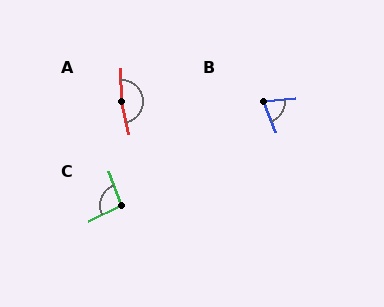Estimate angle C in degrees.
Approximately 96 degrees.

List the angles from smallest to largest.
B (72°), C (96°), A (168°).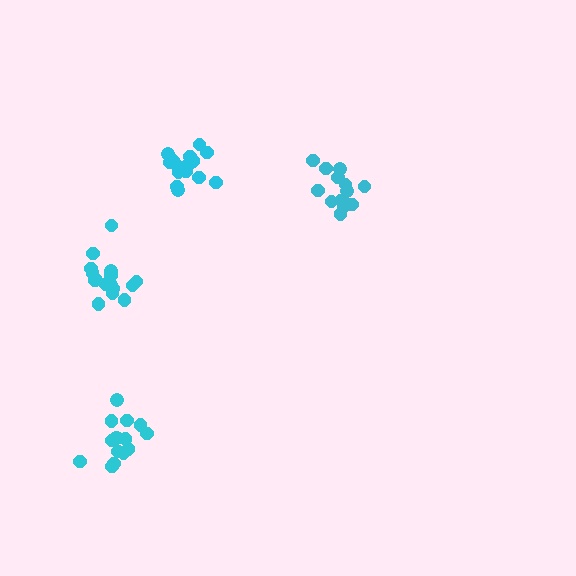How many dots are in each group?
Group 1: 17 dots, Group 2: 14 dots, Group 3: 15 dots, Group 4: 16 dots (62 total).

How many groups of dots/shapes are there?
There are 4 groups.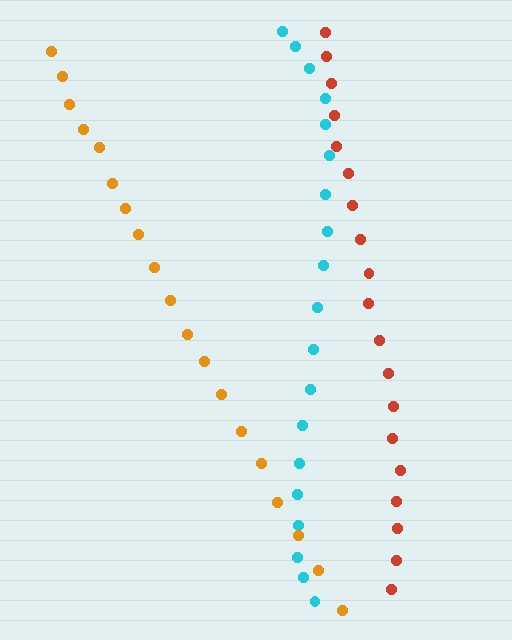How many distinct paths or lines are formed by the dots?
There are 3 distinct paths.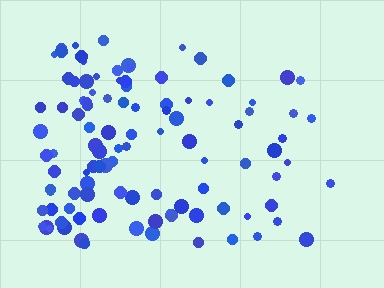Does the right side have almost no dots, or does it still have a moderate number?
Still a moderate number, just noticeably fewer than the left.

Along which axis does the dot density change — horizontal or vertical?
Horizontal.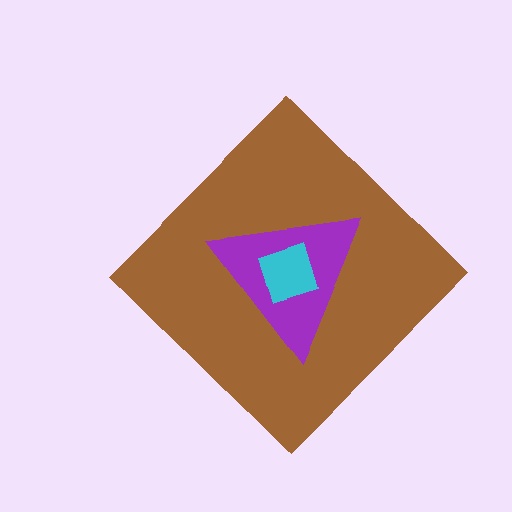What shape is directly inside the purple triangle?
The cyan square.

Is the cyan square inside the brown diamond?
Yes.